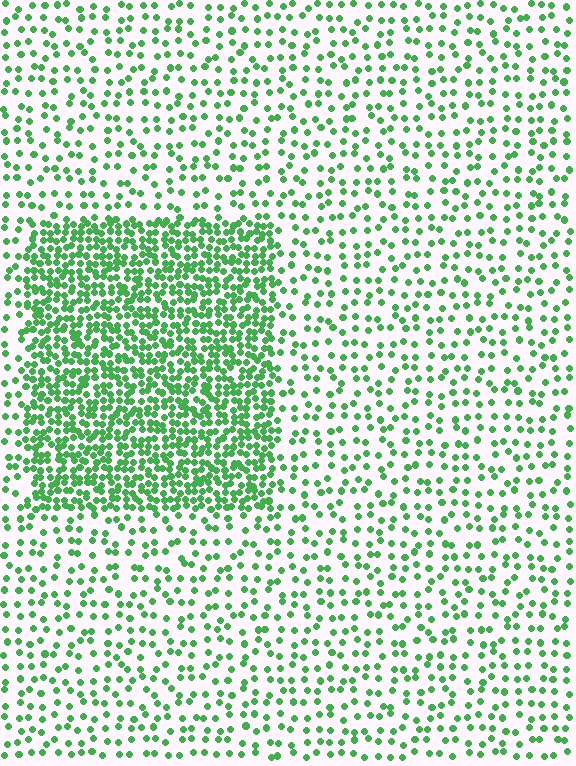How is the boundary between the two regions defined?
The boundary is defined by a change in element density (approximately 2.7x ratio). All elements are the same color, size, and shape.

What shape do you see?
I see a rectangle.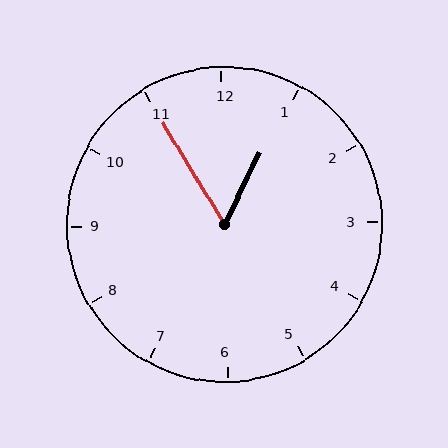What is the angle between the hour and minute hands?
Approximately 58 degrees.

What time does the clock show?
12:55.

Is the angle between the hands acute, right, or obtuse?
It is acute.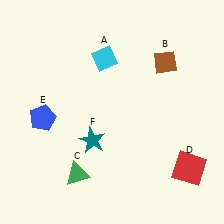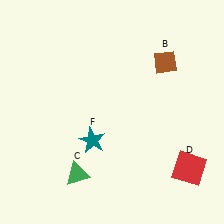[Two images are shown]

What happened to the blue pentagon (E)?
The blue pentagon (E) was removed in Image 2. It was in the bottom-left area of Image 1.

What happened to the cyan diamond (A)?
The cyan diamond (A) was removed in Image 2. It was in the top-left area of Image 1.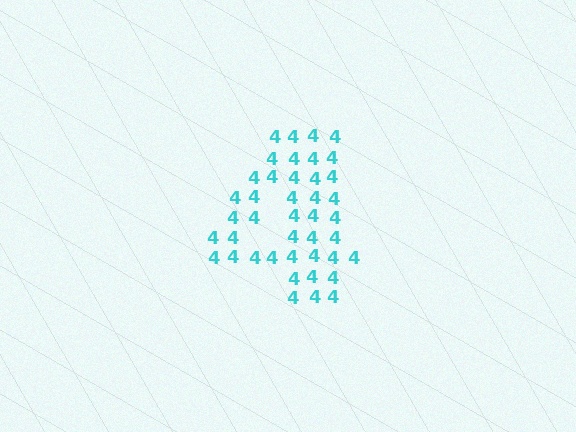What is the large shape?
The large shape is the digit 4.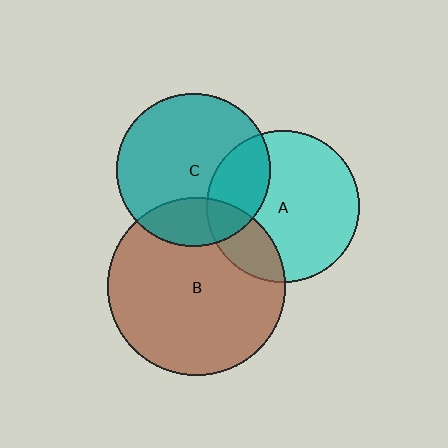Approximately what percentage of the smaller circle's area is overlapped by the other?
Approximately 25%.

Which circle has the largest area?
Circle B (brown).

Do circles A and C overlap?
Yes.